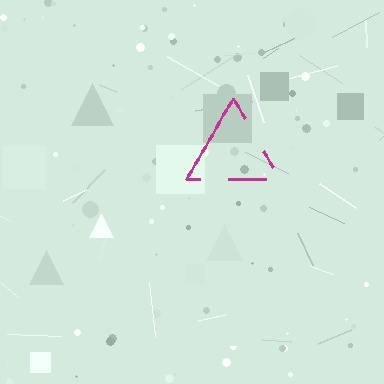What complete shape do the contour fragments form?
The contour fragments form a triangle.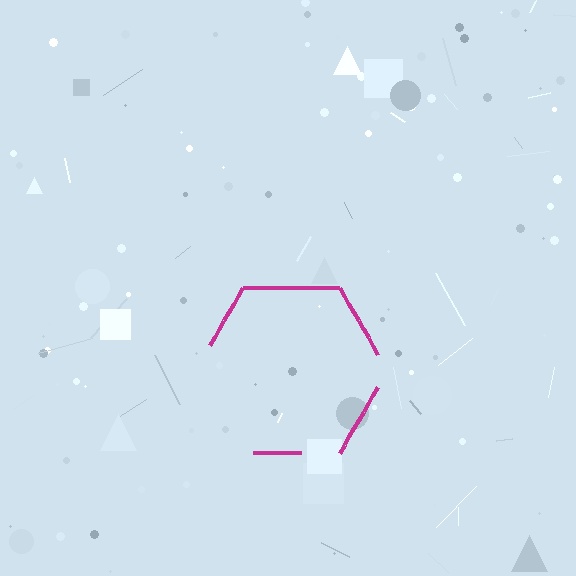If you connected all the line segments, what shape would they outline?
They would outline a hexagon.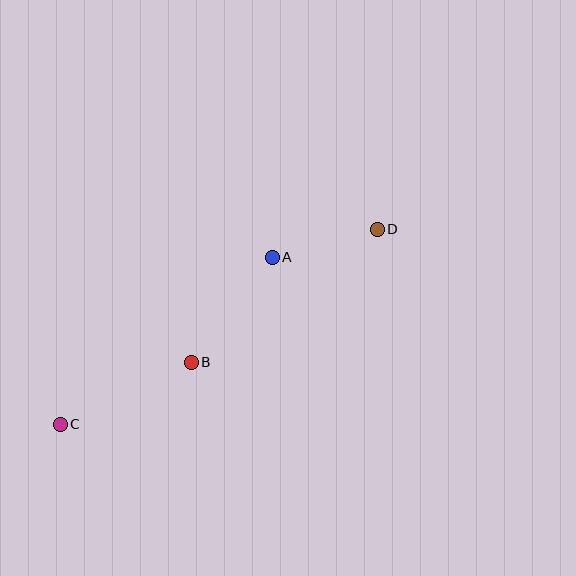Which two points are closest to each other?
Points A and D are closest to each other.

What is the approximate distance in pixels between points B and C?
The distance between B and C is approximately 145 pixels.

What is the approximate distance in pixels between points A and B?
The distance between A and B is approximately 132 pixels.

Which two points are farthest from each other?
Points C and D are farthest from each other.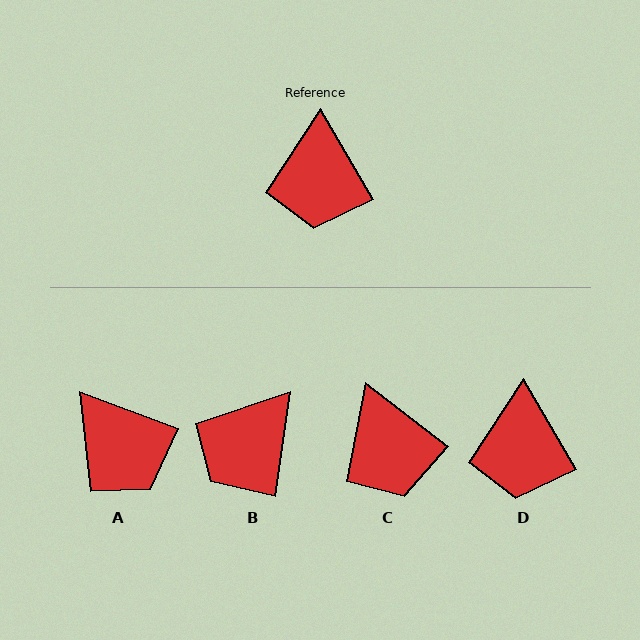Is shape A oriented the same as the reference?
No, it is off by about 39 degrees.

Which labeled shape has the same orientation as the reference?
D.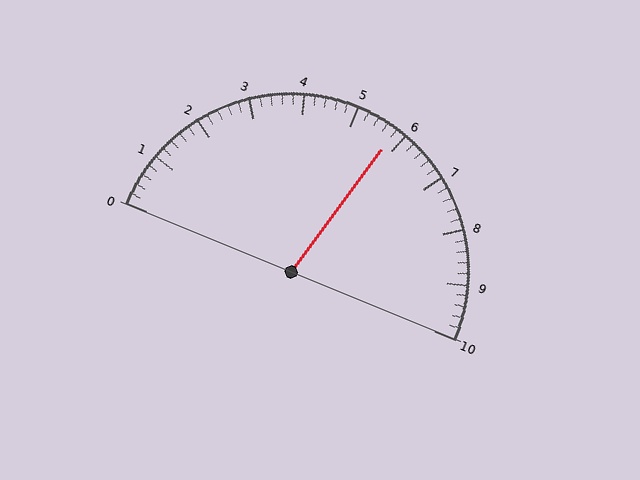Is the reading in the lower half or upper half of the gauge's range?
The reading is in the upper half of the range (0 to 10).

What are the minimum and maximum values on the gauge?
The gauge ranges from 0 to 10.